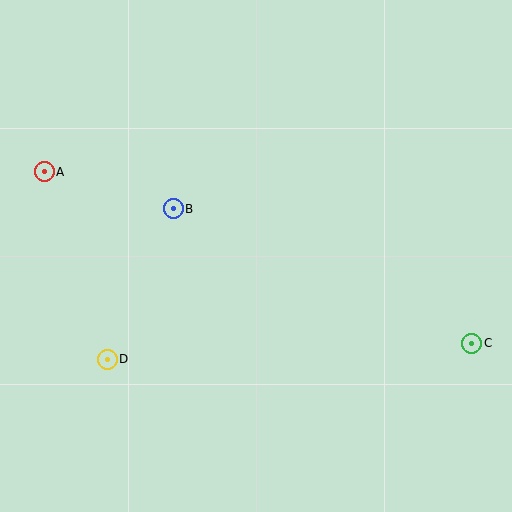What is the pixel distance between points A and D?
The distance between A and D is 198 pixels.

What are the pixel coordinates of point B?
Point B is at (173, 209).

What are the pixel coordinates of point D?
Point D is at (107, 359).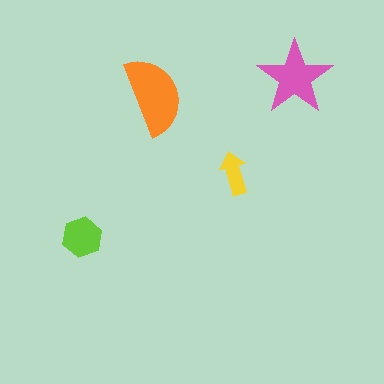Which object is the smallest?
The yellow arrow.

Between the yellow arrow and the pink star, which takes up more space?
The pink star.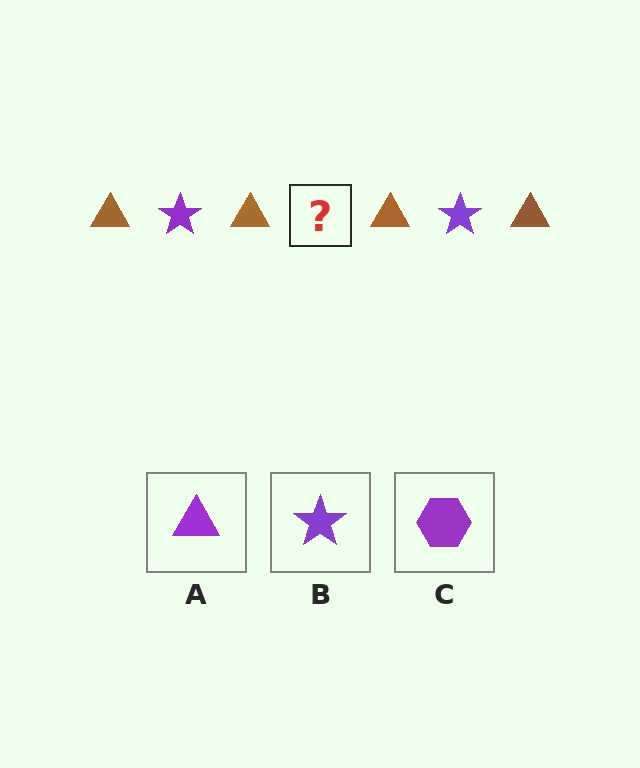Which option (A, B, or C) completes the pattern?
B.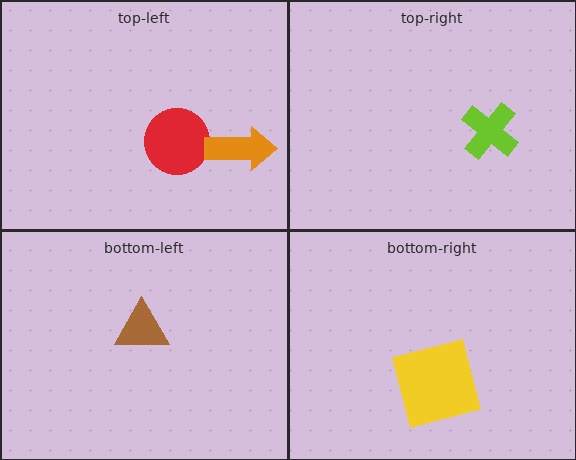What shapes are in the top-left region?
The red circle, the orange arrow.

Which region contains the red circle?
The top-left region.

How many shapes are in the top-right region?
1.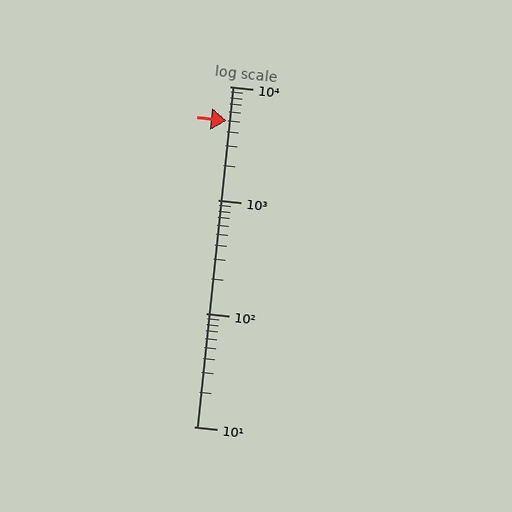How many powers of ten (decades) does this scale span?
The scale spans 3 decades, from 10 to 10000.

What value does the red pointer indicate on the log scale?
The pointer indicates approximately 5000.